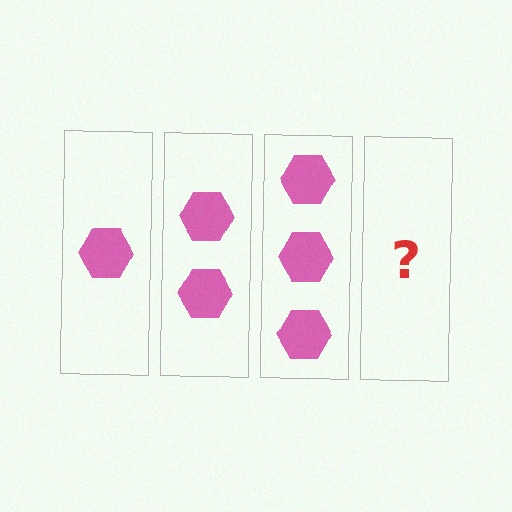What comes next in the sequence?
The next element should be 4 hexagons.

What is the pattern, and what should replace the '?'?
The pattern is that each step adds one more hexagon. The '?' should be 4 hexagons.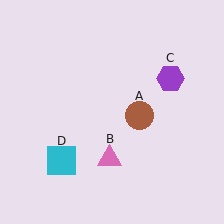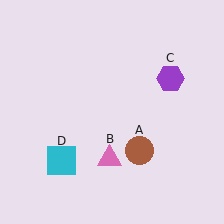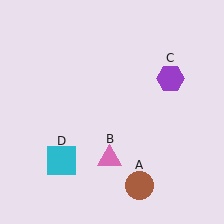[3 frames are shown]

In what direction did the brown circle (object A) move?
The brown circle (object A) moved down.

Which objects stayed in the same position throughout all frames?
Pink triangle (object B) and purple hexagon (object C) and cyan square (object D) remained stationary.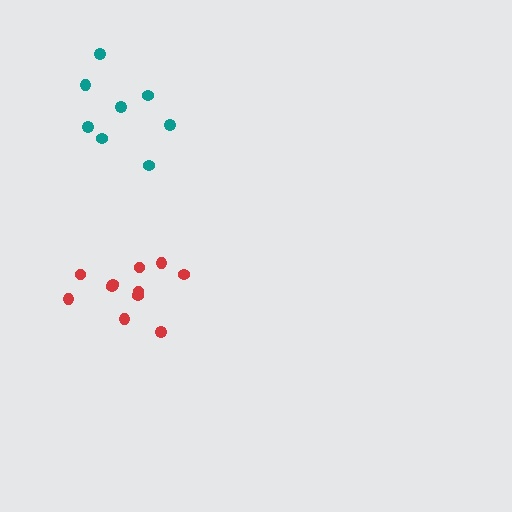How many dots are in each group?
Group 1: 8 dots, Group 2: 11 dots (19 total).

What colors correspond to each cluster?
The clusters are colored: teal, red.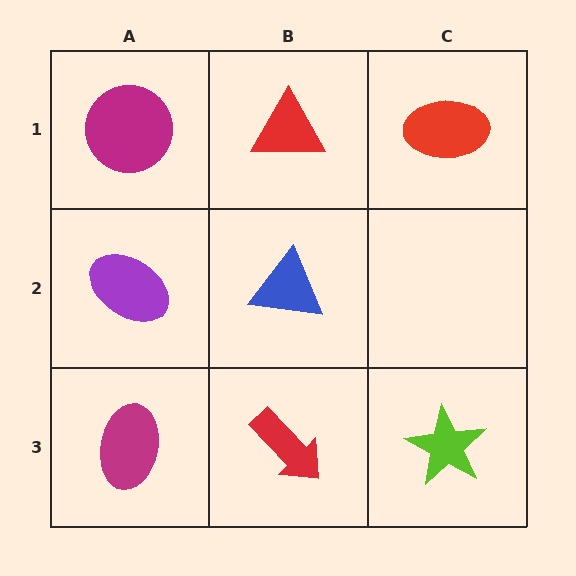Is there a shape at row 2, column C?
No, that cell is empty.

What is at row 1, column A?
A magenta circle.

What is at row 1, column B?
A red triangle.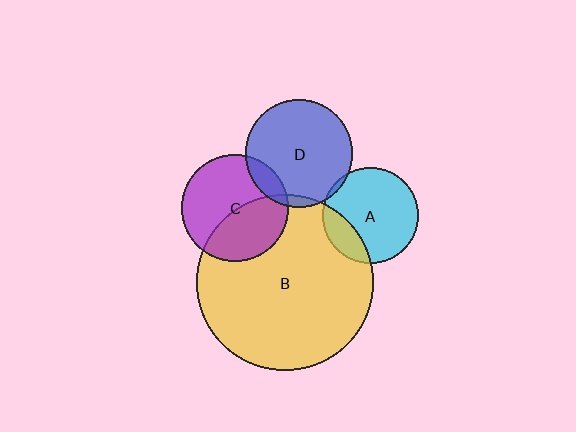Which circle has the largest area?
Circle B (yellow).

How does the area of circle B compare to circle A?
Approximately 3.4 times.